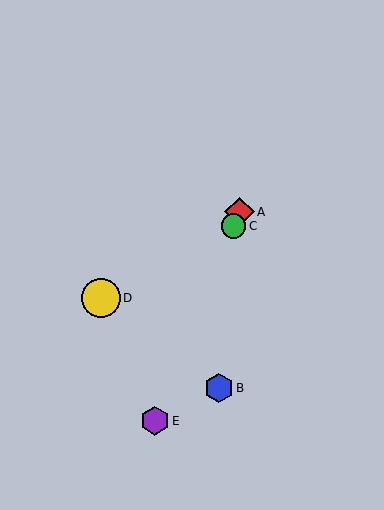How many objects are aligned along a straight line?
3 objects (A, C, E) are aligned along a straight line.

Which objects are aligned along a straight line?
Objects A, C, E are aligned along a straight line.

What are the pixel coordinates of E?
Object E is at (155, 421).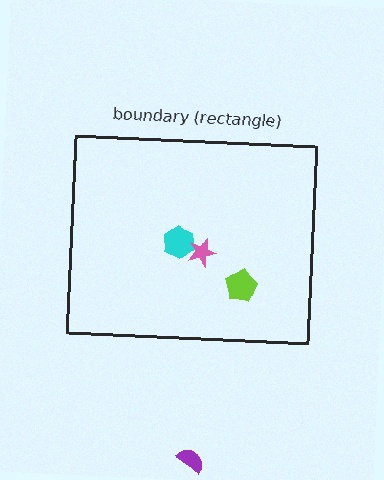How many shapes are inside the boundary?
3 inside, 1 outside.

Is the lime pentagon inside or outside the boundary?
Inside.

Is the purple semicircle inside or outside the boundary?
Outside.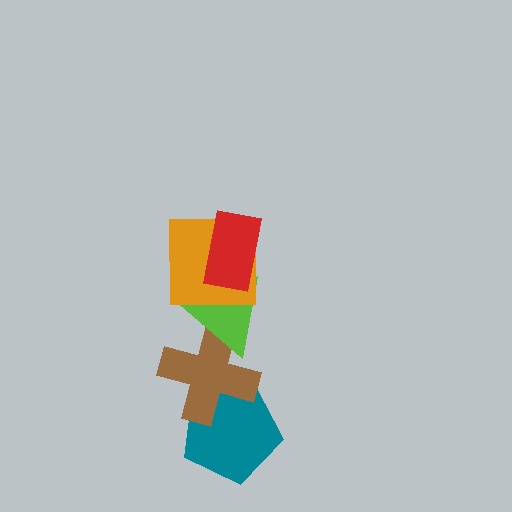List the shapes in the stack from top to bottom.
From top to bottom: the red rectangle, the orange square, the lime triangle, the brown cross, the teal pentagon.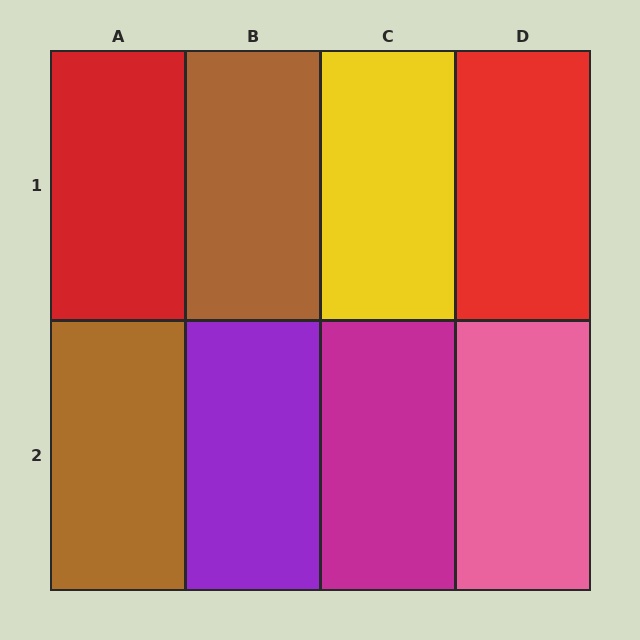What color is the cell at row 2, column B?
Purple.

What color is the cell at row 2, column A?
Brown.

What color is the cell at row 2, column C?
Magenta.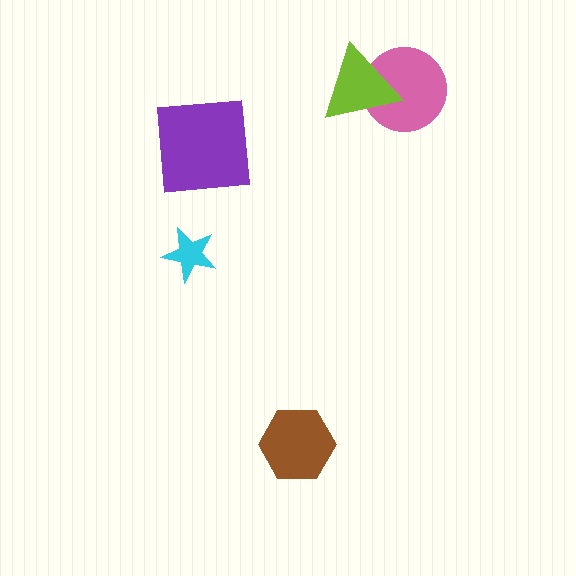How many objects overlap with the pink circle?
1 object overlaps with the pink circle.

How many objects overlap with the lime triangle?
1 object overlaps with the lime triangle.